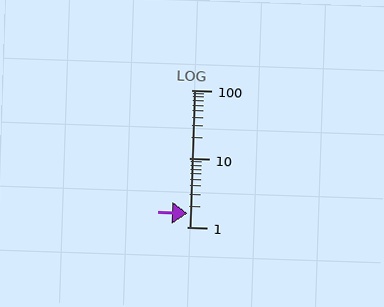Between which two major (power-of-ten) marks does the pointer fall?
The pointer is between 1 and 10.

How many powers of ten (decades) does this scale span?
The scale spans 2 decades, from 1 to 100.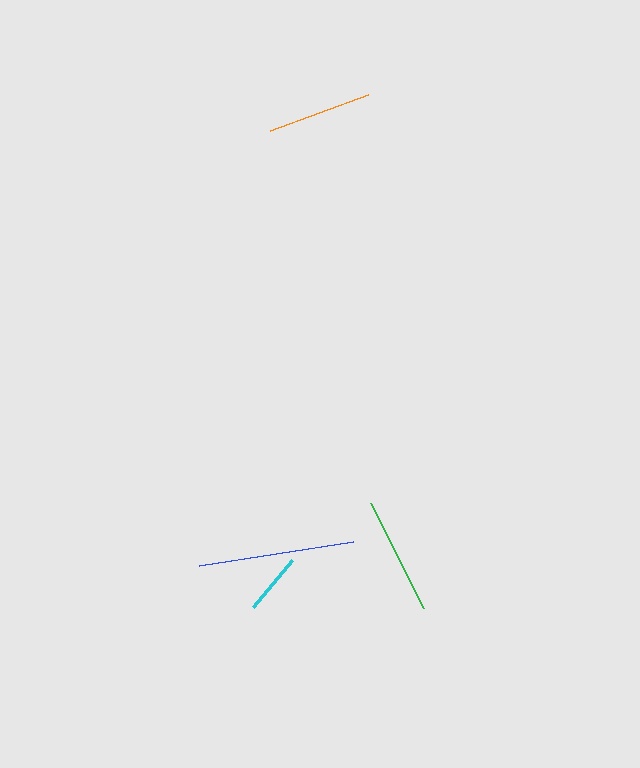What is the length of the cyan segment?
The cyan segment is approximately 61 pixels long.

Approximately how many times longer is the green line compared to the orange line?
The green line is approximately 1.1 times the length of the orange line.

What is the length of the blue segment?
The blue segment is approximately 156 pixels long.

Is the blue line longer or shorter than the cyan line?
The blue line is longer than the cyan line.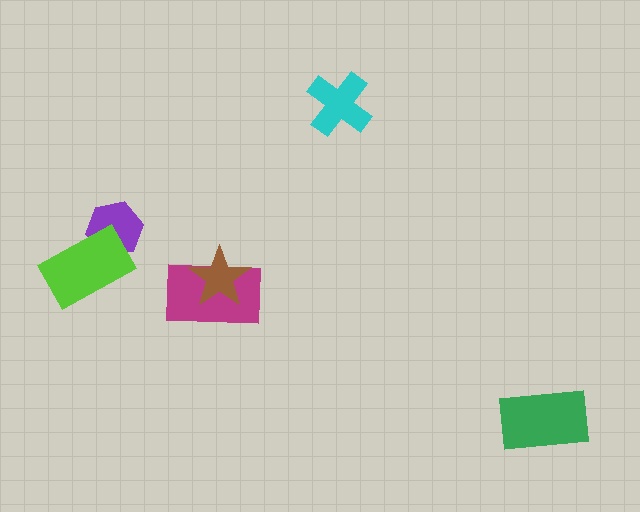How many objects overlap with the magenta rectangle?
1 object overlaps with the magenta rectangle.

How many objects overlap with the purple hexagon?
1 object overlaps with the purple hexagon.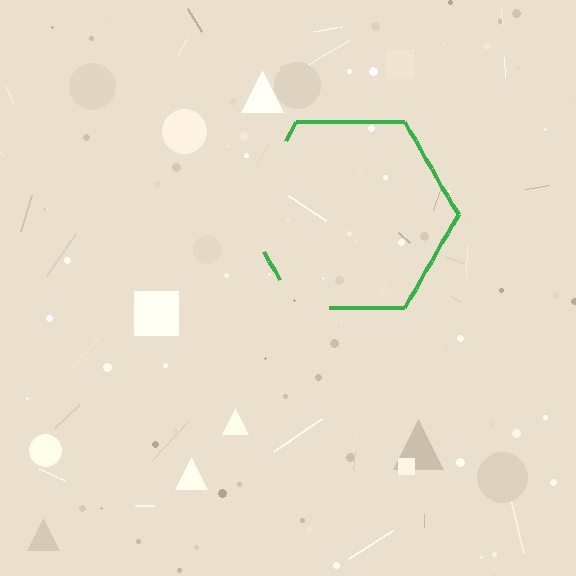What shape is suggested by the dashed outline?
The dashed outline suggests a hexagon.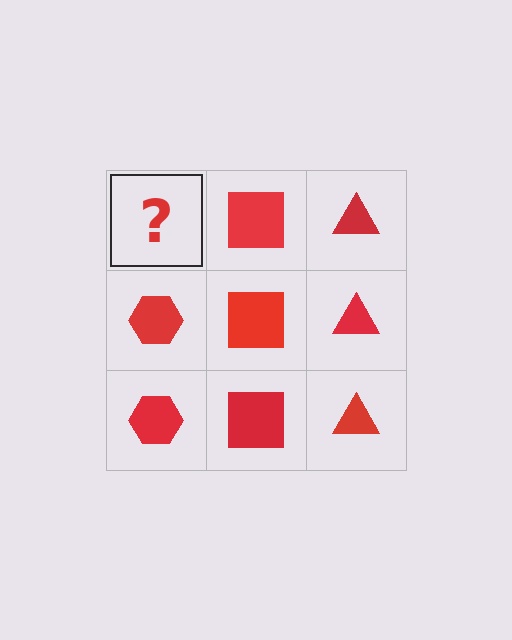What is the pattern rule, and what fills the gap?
The rule is that each column has a consistent shape. The gap should be filled with a red hexagon.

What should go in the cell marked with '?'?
The missing cell should contain a red hexagon.